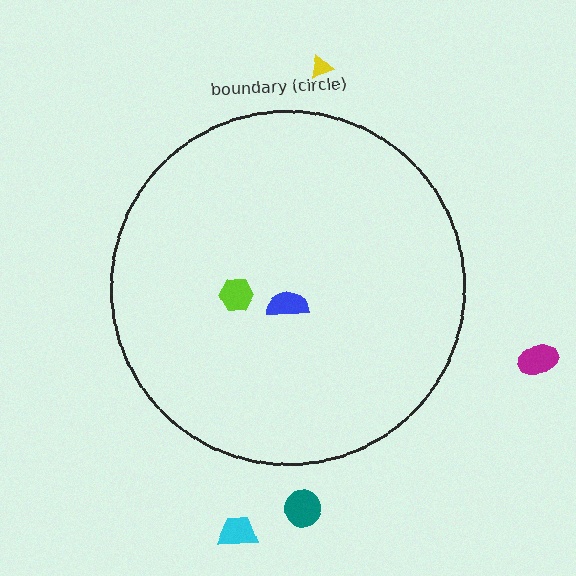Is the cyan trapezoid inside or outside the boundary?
Outside.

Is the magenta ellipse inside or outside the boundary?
Outside.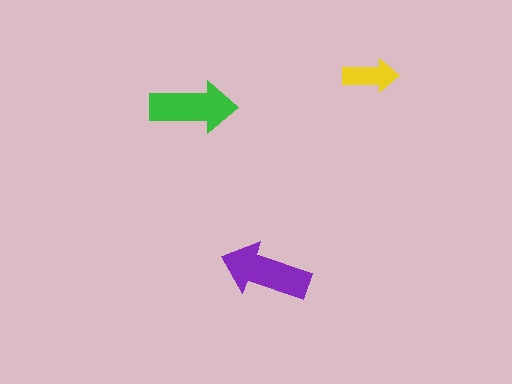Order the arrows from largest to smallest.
the purple one, the green one, the yellow one.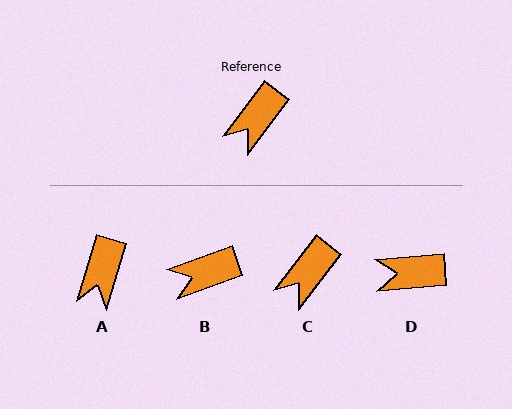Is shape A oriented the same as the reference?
No, it is off by about 20 degrees.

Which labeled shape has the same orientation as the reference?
C.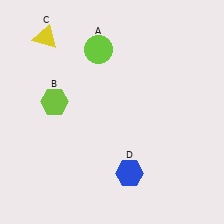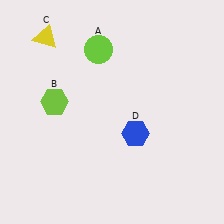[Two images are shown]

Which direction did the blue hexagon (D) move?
The blue hexagon (D) moved up.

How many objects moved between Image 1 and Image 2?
1 object moved between the two images.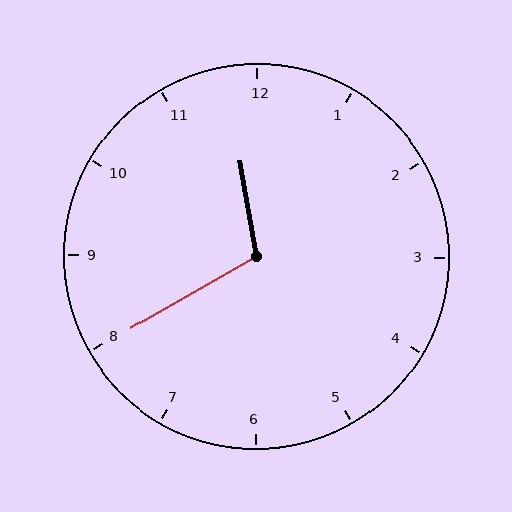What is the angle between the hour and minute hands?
Approximately 110 degrees.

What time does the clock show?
11:40.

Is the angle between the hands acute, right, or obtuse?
It is obtuse.